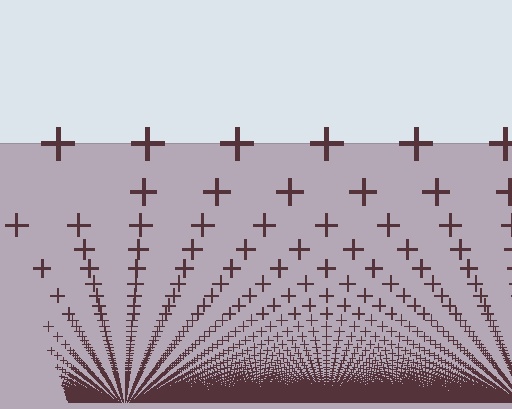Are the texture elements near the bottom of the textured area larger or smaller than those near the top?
Smaller. The gradient is inverted — elements near the bottom are smaller and denser.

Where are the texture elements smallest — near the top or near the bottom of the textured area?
Near the bottom.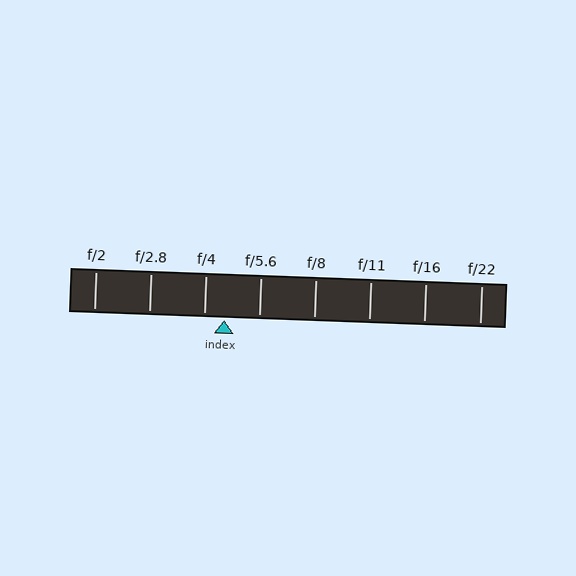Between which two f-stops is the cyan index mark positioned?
The index mark is between f/4 and f/5.6.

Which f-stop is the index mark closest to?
The index mark is closest to f/4.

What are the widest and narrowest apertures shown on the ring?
The widest aperture shown is f/2 and the narrowest is f/22.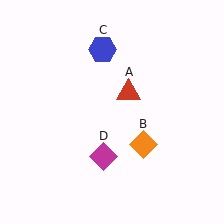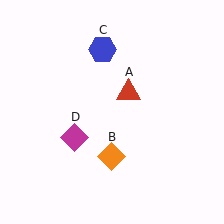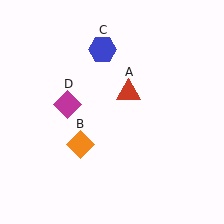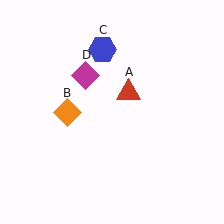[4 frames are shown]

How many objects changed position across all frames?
2 objects changed position: orange diamond (object B), magenta diamond (object D).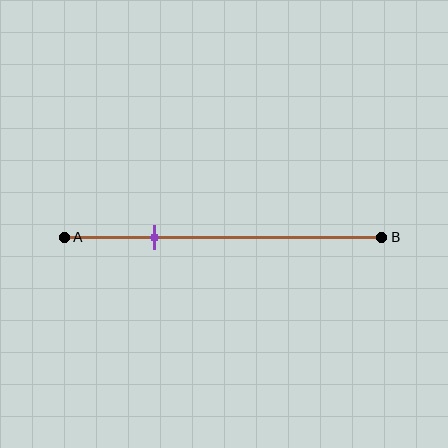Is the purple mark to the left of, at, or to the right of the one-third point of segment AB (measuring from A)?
The purple mark is to the left of the one-third point of segment AB.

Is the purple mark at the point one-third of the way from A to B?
No, the mark is at about 30% from A, not at the 33% one-third point.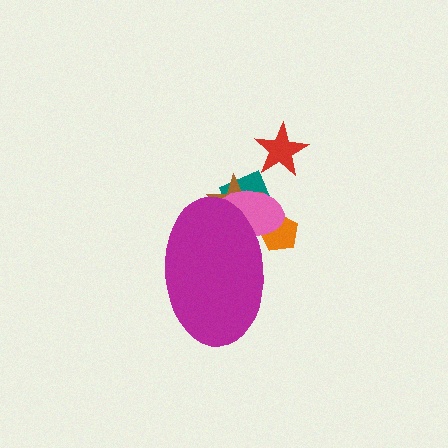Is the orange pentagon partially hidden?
Yes, the orange pentagon is partially hidden behind the magenta ellipse.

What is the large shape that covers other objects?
A magenta ellipse.